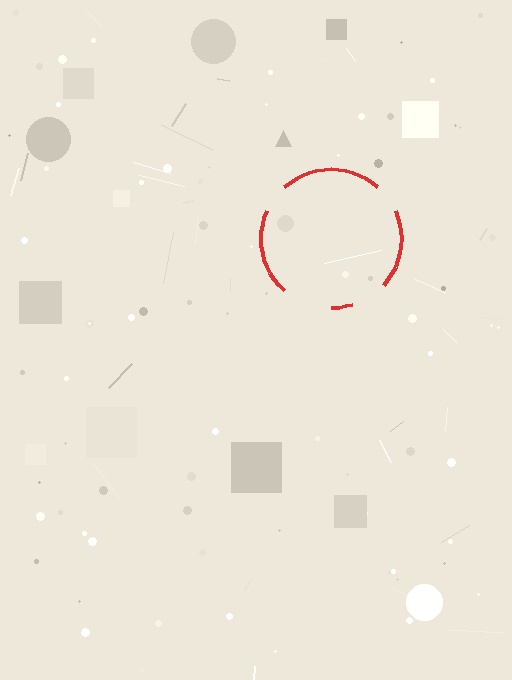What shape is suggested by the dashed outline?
The dashed outline suggests a circle.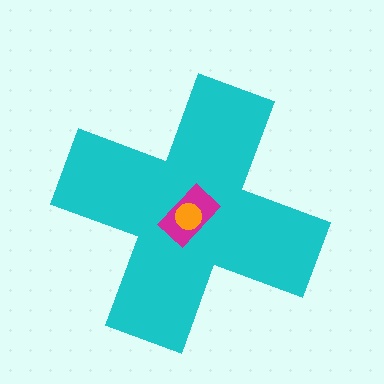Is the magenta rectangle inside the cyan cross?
Yes.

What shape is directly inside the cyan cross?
The magenta rectangle.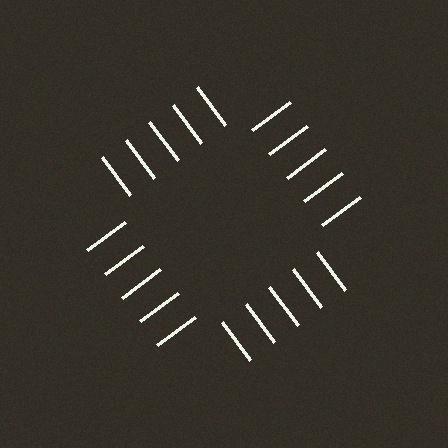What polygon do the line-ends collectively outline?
An illusory square — the line segments terminate on its edges but no continuous stroke is drawn.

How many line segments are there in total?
20 — 5 along each of the 4 edges.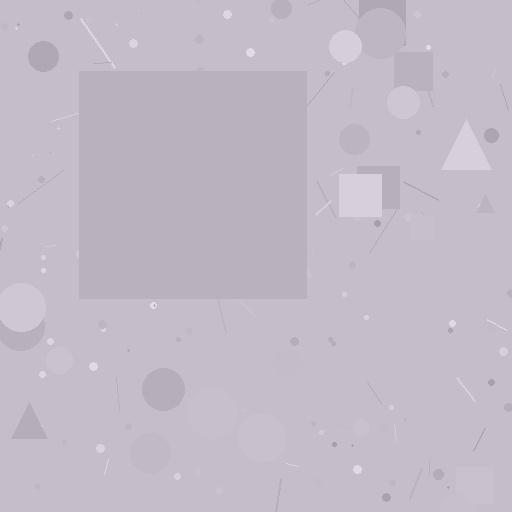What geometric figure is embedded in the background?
A square is embedded in the background.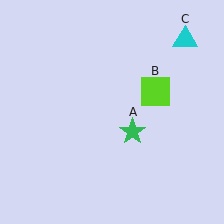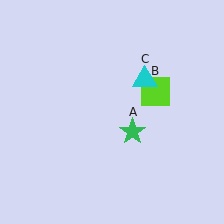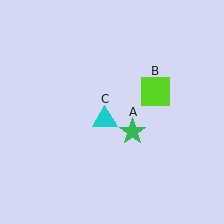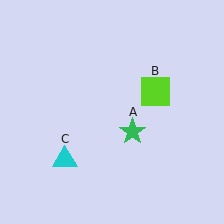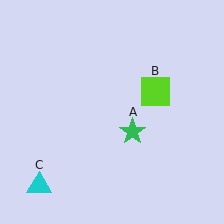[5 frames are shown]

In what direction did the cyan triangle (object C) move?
The cyan triangle (object C) moved down and to the left.